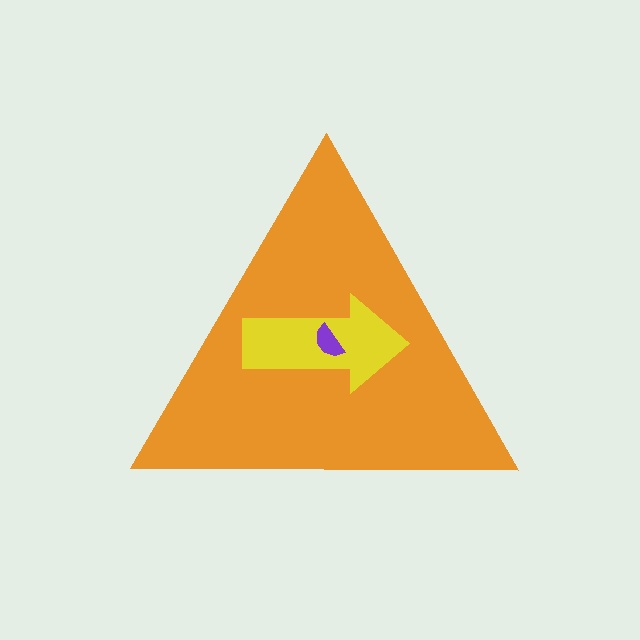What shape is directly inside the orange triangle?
The yellow arrow.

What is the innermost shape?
The purple semicircle.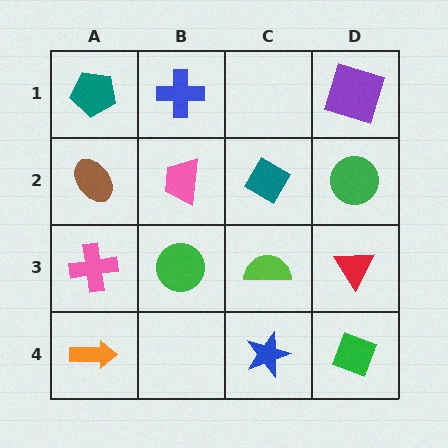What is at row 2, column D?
A green circle.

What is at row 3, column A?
A pink cross.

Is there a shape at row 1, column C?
No, that cell is empty.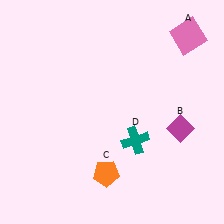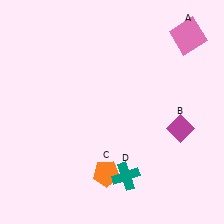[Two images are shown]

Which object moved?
The teal cross (D) moved down.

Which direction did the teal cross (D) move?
The teal cross (D) moved down.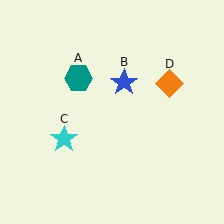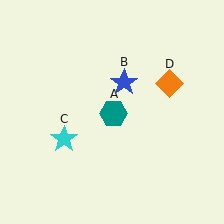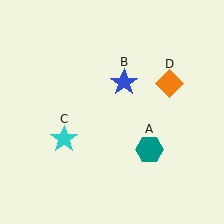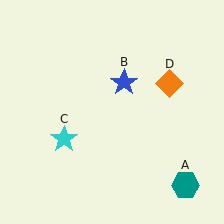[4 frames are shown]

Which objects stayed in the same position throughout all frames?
Blue star (object B) and cyan star (object C) and orange diamond (object D) remained stationary.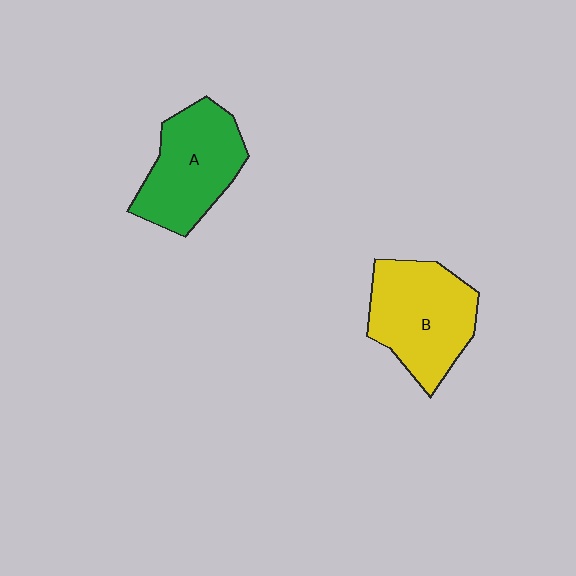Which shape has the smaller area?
Shape A (green).